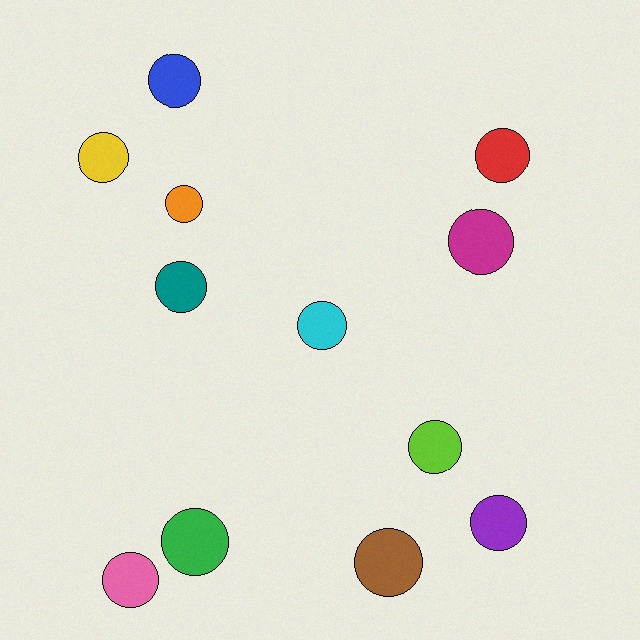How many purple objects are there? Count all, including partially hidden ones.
There is 1 purple object.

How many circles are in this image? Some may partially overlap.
There are 12 circles.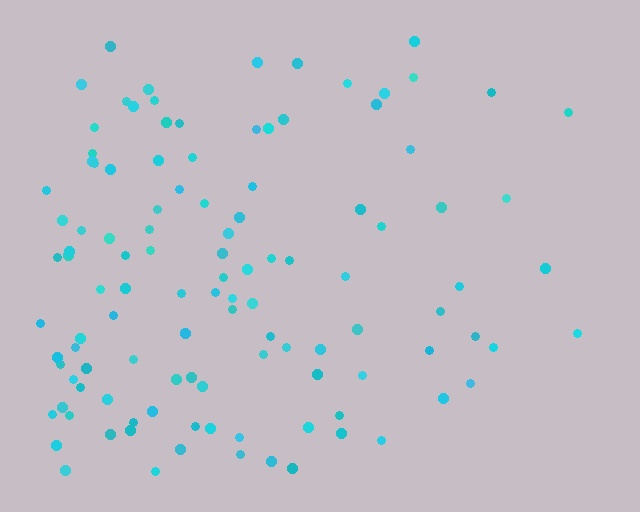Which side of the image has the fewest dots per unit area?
The right.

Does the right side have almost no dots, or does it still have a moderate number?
Still a moderate number, just noticeably fewer than the left.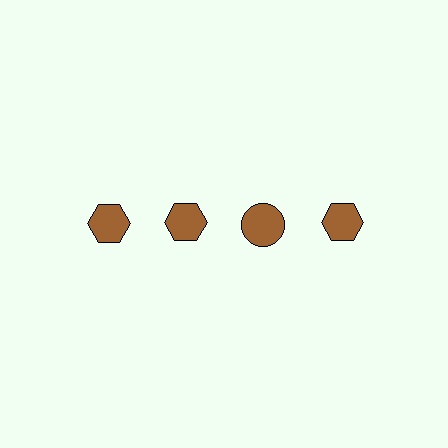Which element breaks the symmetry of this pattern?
The brown circle in the top row, center column breaks the symmetry. All other shapes are brown hexagons.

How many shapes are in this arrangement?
There are 4 shapes arranged in a grid pattern.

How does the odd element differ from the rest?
It has a different shape: circle instead of hexagon.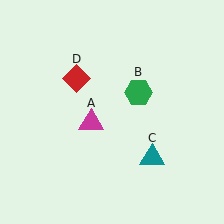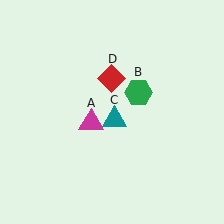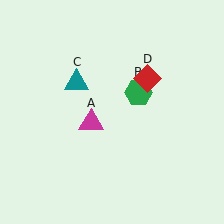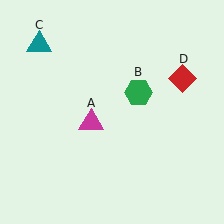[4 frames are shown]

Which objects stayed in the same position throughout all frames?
Magenta triangle (object A) and green hexagon (object B) remained stationary.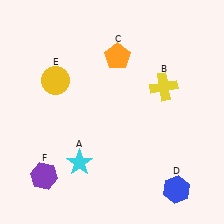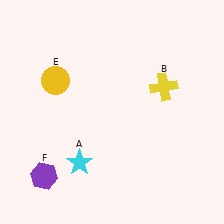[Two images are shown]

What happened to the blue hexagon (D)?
The blue hexagon (D) was removed in Image 2. It was in the bottom-right area of Image 1.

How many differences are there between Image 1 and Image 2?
There are 2 differences between the two images.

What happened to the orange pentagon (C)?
The orange pentagon (C) was removed in Image 2. It was in the top-right area of Image 1.